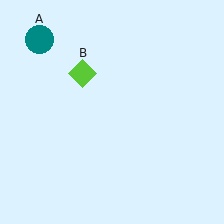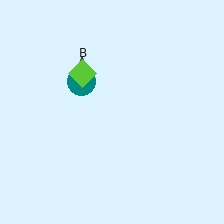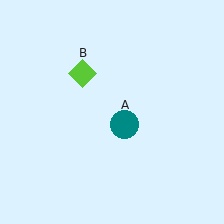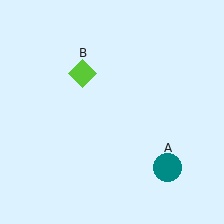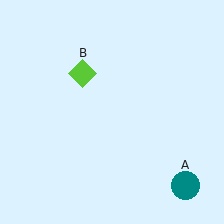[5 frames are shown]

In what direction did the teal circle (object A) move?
The teal circle (object A) moved down and to the right.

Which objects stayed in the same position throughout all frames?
Lime diamond (object B) remained stationary.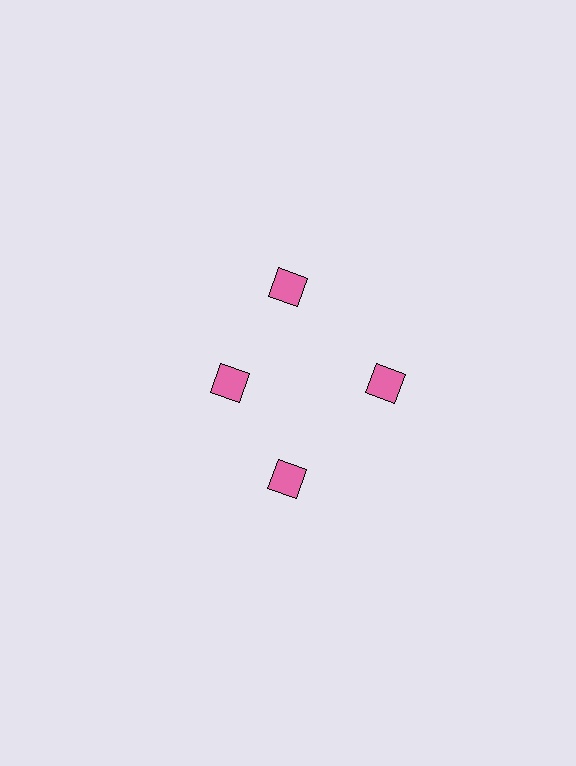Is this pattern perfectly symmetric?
No. The 4 pink squares are arranged in a ring, but one element near the 9 o'clock position is pulled inward toward the center, breaking the 4-fold rotational symmetry.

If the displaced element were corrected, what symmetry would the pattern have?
It would have 4-fold rotational symmetry — the pattern would map onto itself every 90 degrees.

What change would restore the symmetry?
The symmetry would be restored by moving it outward, back onto the ring so that all 4 squares sit at equal angles and equal distance from the center.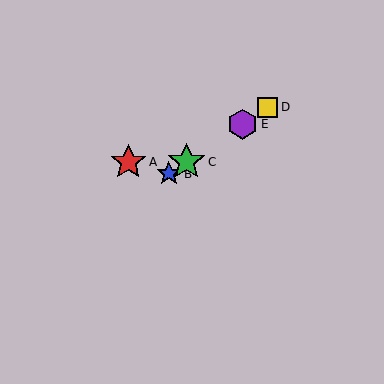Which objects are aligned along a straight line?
Objects B, C, D, E are aligned along a straight line.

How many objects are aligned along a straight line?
4 objects (B, C, D, E) are aligned along a straight line.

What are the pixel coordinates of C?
Object C is at (187, 162).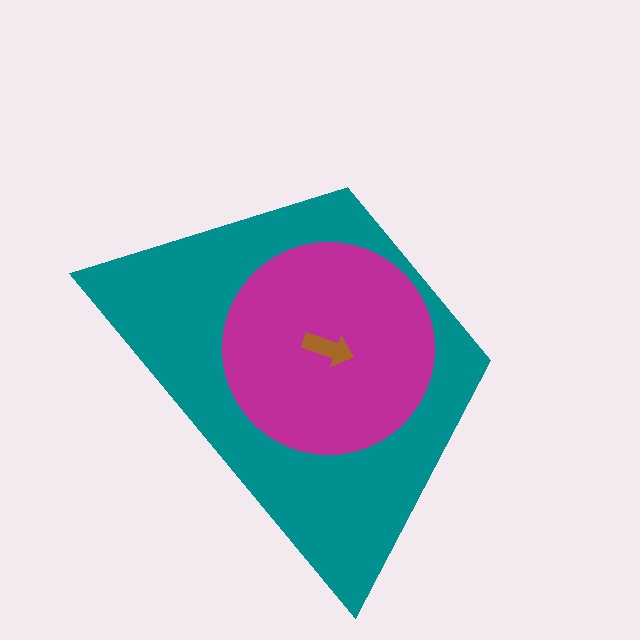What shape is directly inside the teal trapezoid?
The magenta circle.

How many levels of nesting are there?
3.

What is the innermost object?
The brown arrow.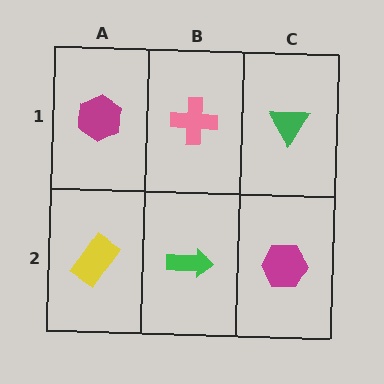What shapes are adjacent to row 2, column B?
A pink cross (row 1, column B), a yellow rectangle (row 2, column A), a magenta hexagon (row 2, column C).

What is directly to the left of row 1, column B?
A magenta hexagon.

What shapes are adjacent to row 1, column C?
A magenta hexagon (row 2, column C), a pink cross (row 1, column B).